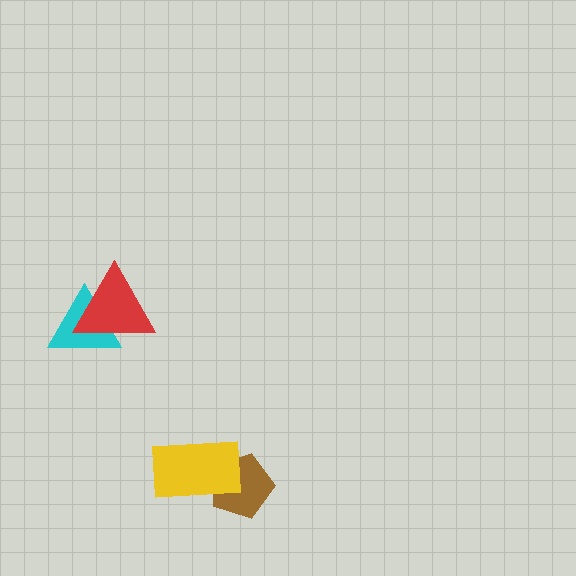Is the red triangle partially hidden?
No, no other shape covers it.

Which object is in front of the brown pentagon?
The yellow rectangle is in front of the brown pentagon.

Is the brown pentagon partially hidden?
Yes, it is partially covered by another shape.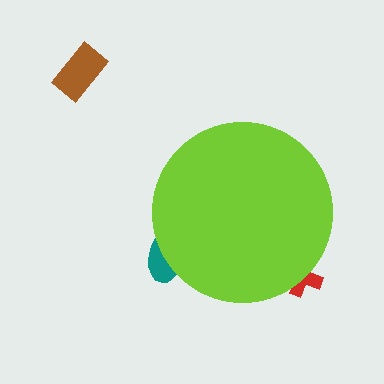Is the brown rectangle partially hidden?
No, the brown rectangle is fully visible.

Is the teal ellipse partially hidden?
Yes, the teal ellipse is partially hidden behind the lime circle.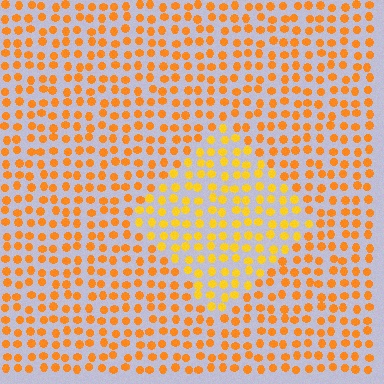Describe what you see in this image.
The image is filled with small orange elements in a uniform arrangement. A diamond-shaped region is visible where the elements are tinted to a slightly different hue, forming a subtle color boundary.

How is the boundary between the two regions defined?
The boundary is defined purely by a slight shift in hue (about 20 degrees). Spacing, size, and orientation are identical on both sides.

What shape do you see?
I see a diamond.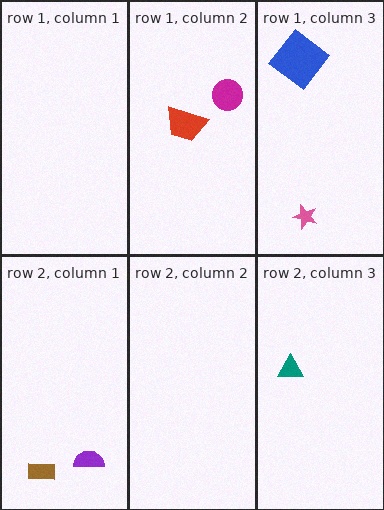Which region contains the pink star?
The row 1, column 3 region.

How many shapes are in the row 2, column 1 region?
2.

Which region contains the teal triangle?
The row 2, column 3 region.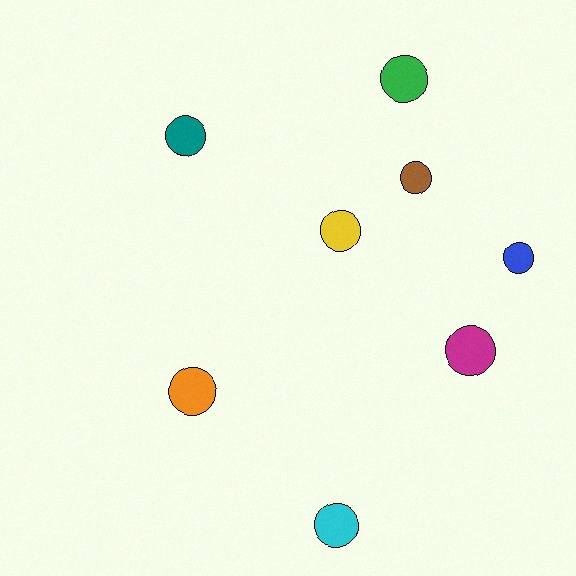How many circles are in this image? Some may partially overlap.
There are 8 circles.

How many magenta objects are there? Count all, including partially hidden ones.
There is 1 magenta object.